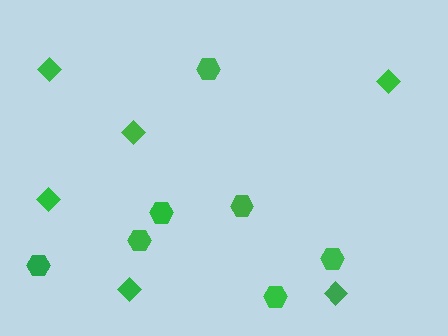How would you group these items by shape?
There are 2 groups: one group of diamonds (6) and one group of hexagons (7).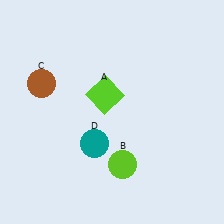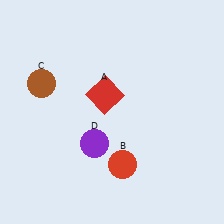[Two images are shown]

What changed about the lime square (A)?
In Image 1, A is lime. In Image 2, it changed to red.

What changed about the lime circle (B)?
In Image 1, B is lime. In Image 2, it changed to red.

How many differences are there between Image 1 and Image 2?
There are 3 differences between the two images.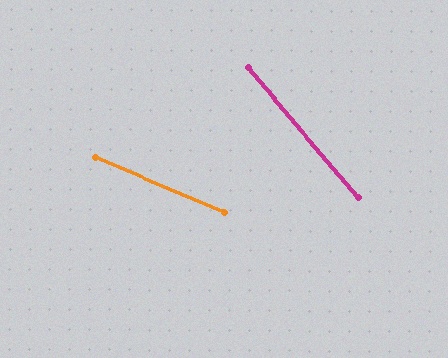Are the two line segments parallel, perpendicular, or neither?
Neither parallel nor perpendicular — they differ by about 27°.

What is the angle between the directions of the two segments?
Approximately 27 degrees.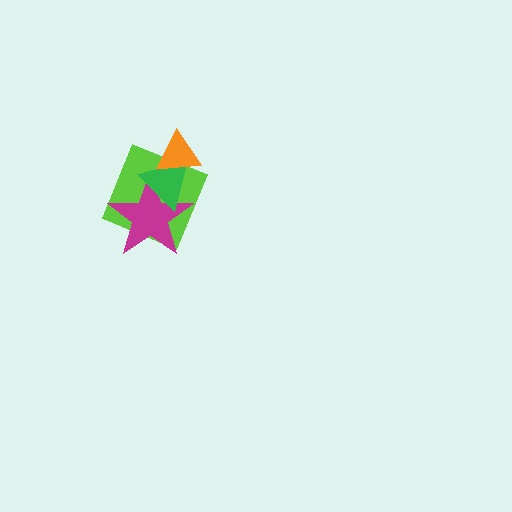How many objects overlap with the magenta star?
2 objects overlap with the magenta star.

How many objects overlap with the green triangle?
3 objects overlap with the green triangle.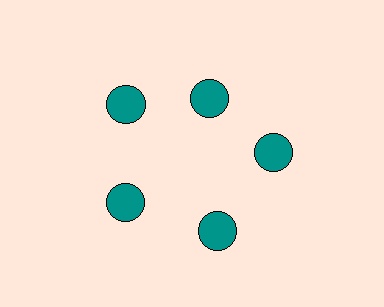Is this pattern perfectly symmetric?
No. The 5 teal circles are arranged in a ring, but one element near the 1 o'clock position is pulled inward toward the center, breaking the 5-fold rotational symmetry.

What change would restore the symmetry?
The symmetry would be restored by moving it outward, back onto the ring so that all 5 circles sit at equal angles and equal distance from the center.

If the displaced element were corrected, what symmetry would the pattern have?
It would have 5-fold rotational symmetry — the pattern would map onto itself every 72 degrees.